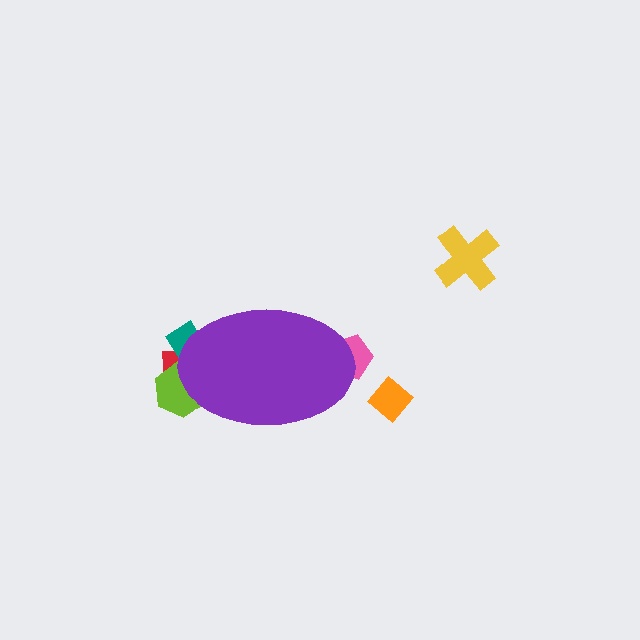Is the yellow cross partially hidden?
No, the yellow cross is fully visible.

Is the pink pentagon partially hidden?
Yes, the pink pentagon is partially hidden behind the purple ellipse.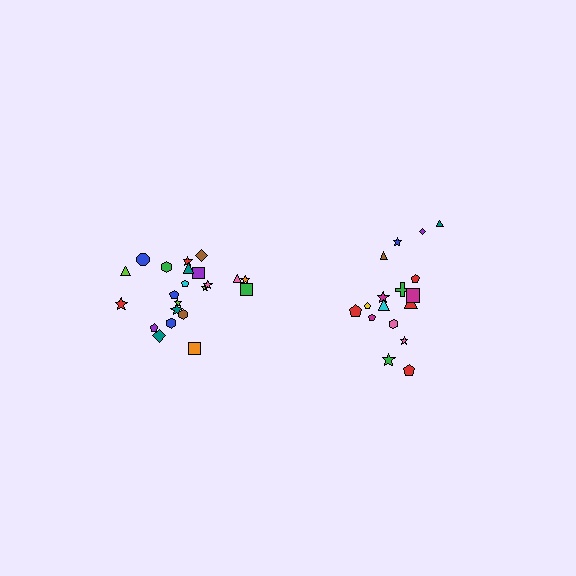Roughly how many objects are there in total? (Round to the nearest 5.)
Roughly 40 objects in total.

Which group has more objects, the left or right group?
The left group.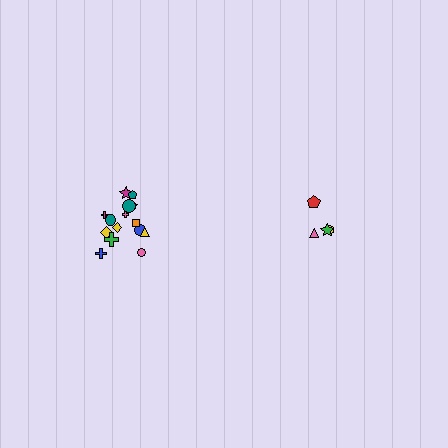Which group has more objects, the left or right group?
The left group.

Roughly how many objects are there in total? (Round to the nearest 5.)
Roughly 20 objects in total.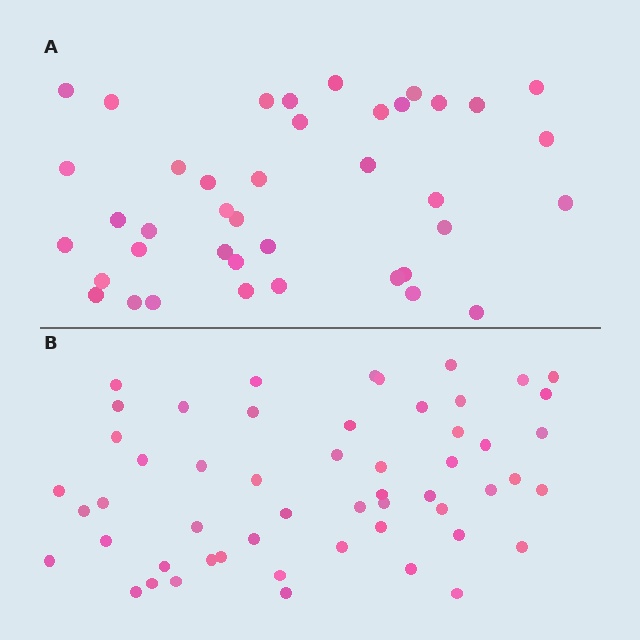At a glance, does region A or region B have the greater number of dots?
Region B (the bottom region) has more dots.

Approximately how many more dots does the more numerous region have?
Region B has approximately 15 more dots than region A.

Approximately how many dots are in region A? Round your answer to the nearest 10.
About 40 dots.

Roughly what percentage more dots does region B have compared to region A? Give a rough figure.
About 35% more.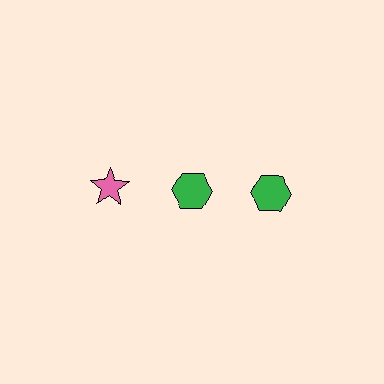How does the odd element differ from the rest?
It differs in both color (pink instead of green) and shape (star instead of hexagon).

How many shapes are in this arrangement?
There are 3 shapes arranged in a grid pattern.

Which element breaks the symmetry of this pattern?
The pink star in the top row, leftmost column breaks the symmetry. All other shapes are green hexagons.